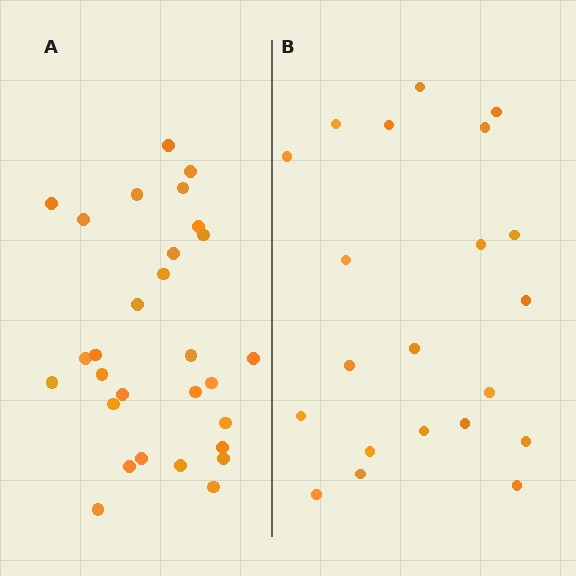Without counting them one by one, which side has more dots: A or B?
Region A (the left region) has more dots.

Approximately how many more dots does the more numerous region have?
Region A has roughly 8 or so more dots than region B.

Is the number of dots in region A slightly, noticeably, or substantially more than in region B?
Region A has noticeably more, but not dramatically so. The ratio is roughly 1.4 to 1.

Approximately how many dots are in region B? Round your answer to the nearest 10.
About 20 dots. (The exact count is 21, which rounds to 20.)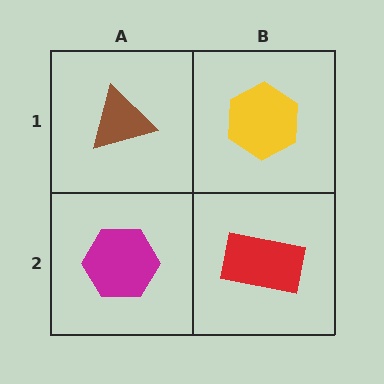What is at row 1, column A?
A brown triangle.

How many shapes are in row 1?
2 shapes.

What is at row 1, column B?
A yellow hexagon.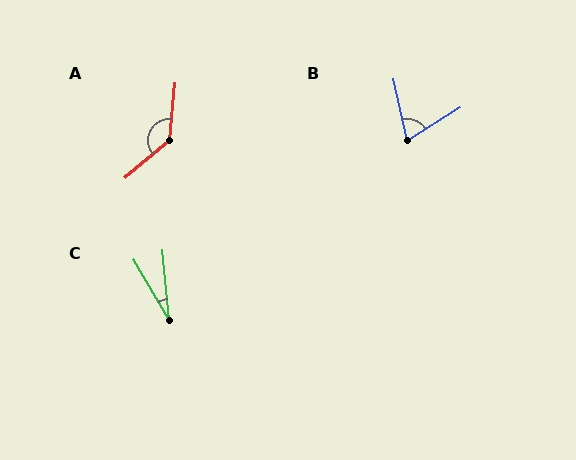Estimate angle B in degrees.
Approximately 70 degrees.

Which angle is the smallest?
C, at approximately 25 degrees.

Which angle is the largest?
A, at approximately 136 degrees.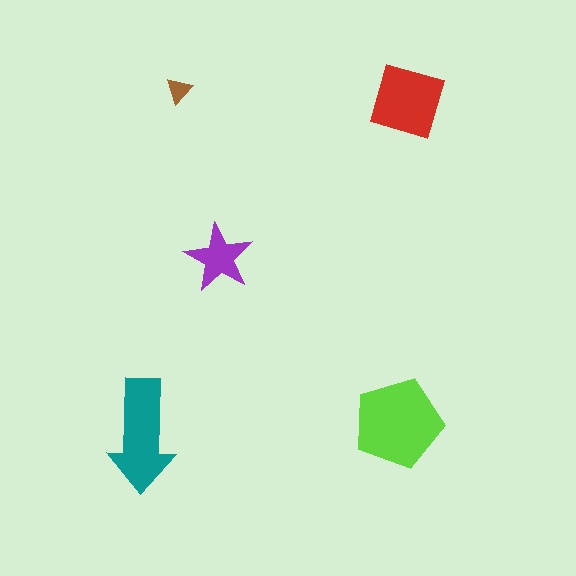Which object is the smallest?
The brown triangle.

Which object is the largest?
The lime pentagon.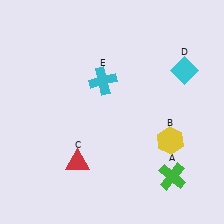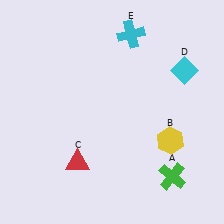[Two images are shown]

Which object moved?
The cyan cross (E) moved up.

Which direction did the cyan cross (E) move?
The cyan cross (E) moved up.